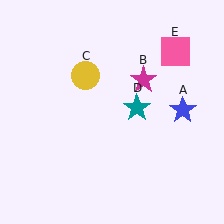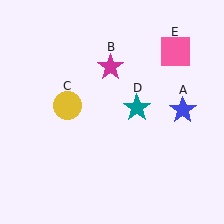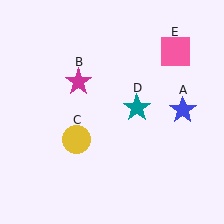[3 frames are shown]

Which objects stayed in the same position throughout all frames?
Blue star (object A) and teal star (object D) and pink square (object E) remained stationary.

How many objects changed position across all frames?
2 objects changed position: magenta star (object B), yellow circle (object C).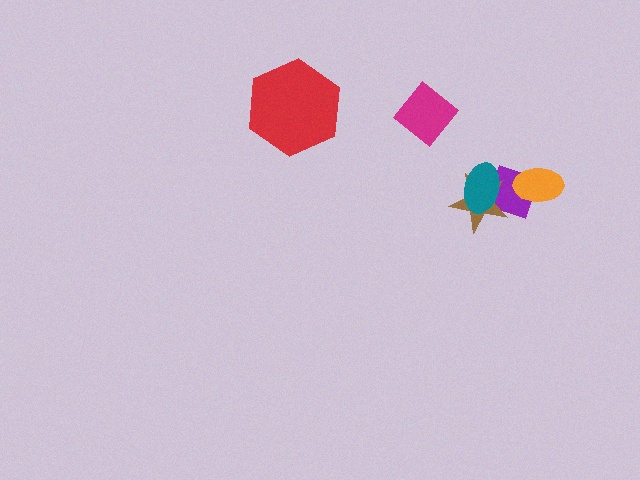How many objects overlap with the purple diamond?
3 objects overlap with the purple diamond.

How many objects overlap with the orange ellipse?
1 object overlaps with the orange ellipse.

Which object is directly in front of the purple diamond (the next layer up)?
The brown star is directly in front of the purple diamond.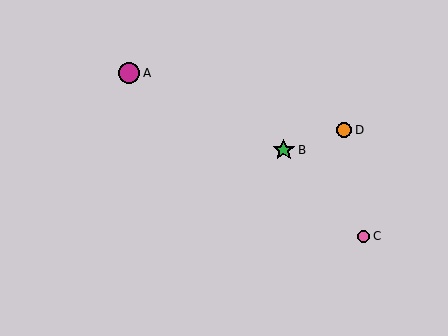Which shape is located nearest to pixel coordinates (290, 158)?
The green star (labeled B) at (284, 150) is nearest to that location.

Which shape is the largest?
The green star (labeled B) is the largest.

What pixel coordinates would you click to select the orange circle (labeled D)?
Click at (344, 130) to select the orange circle D.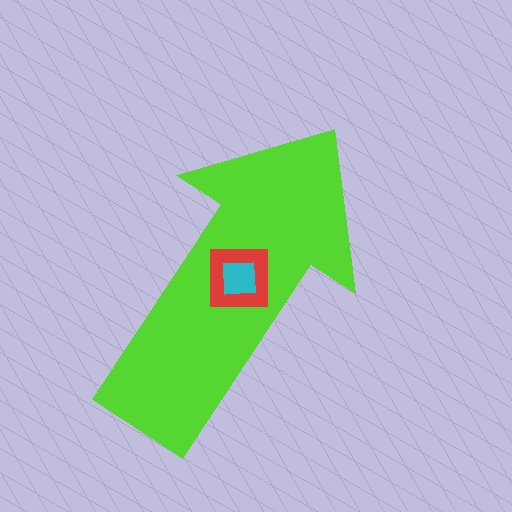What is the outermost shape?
The lime arrow.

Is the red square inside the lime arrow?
Yes.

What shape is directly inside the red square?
The cyan square.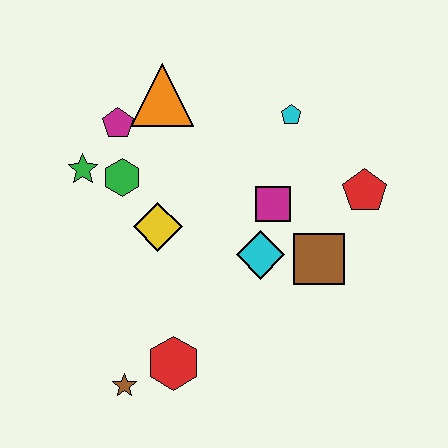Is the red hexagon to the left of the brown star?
No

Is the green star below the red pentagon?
No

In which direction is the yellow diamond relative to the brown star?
The yellow diamond is above the brown star.